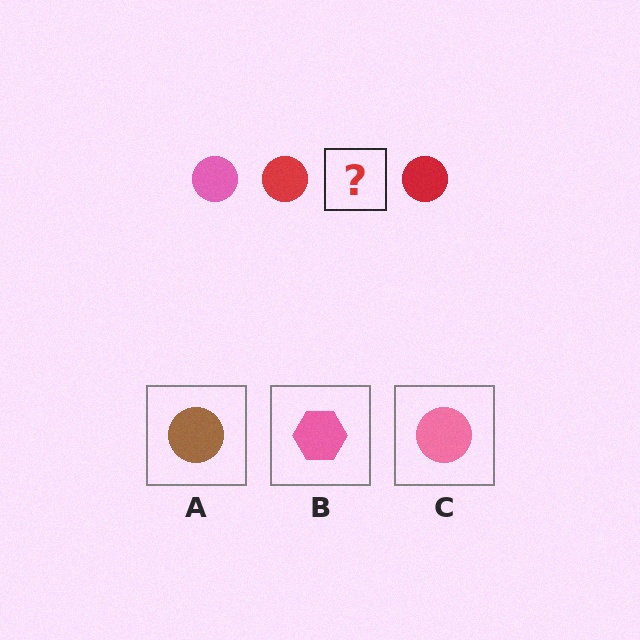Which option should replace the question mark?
Option C.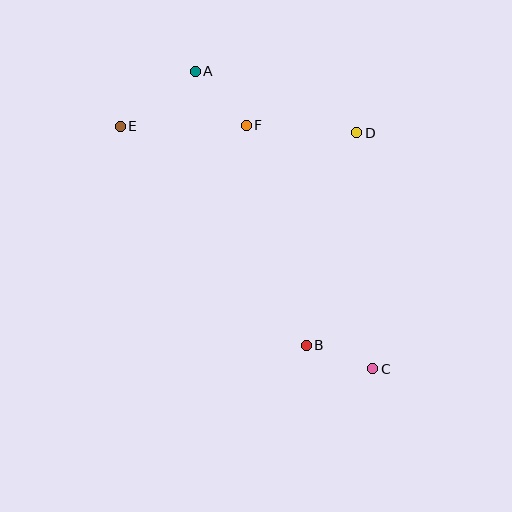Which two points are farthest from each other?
Points C and E are farthest from each other.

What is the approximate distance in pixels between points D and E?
The distance between D and E is approximately 237 pixels.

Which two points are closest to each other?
Points B and C are closest to each other.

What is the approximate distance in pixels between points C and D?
The distance between C and D is approximately 236 pixels.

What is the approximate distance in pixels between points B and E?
The distance between B and E is approximately 288 pixels.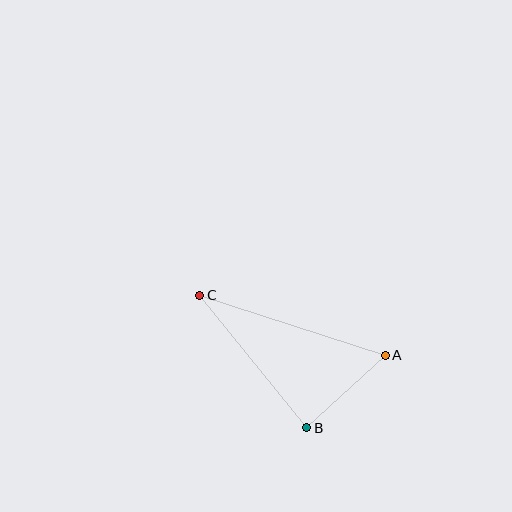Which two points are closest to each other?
Points A and B are closest to each other.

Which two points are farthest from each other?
Points A and C are farthest from each other.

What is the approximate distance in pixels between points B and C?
The distance between B and C is approximately 171 pixels.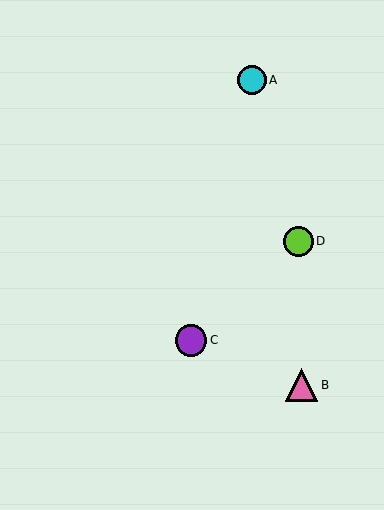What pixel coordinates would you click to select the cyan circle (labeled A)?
Click at (252, 80) to select the cyan circle A.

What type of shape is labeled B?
Shape B is a pink triangle.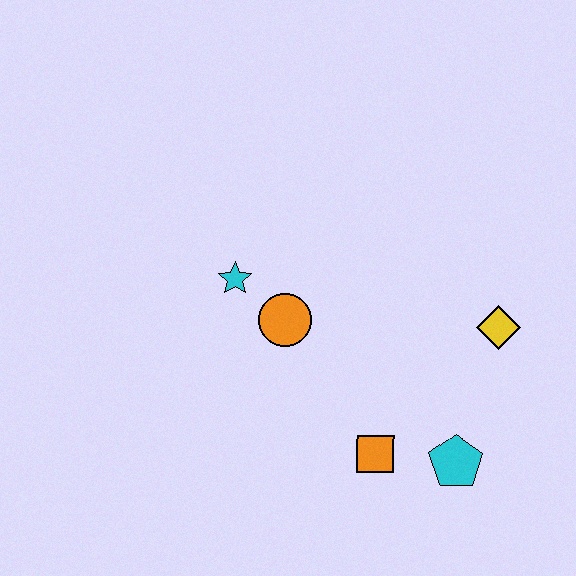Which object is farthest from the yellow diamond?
The cyan star is farthest from the yellow diamond.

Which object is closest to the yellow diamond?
The cyan pentagon is closest to the yellow diamond.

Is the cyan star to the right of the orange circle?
No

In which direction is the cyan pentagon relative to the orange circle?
The cyan pentagon is to the right of the orange circle.